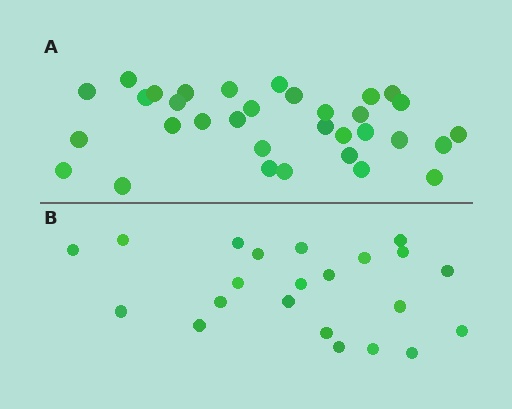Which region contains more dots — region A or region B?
Region A (the top region) has more dots.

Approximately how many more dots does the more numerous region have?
Region A has roughly 12 or so more dots than region B.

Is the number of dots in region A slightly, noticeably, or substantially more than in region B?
Region A has substantially more. The ratio is roughly 1.5 to 1.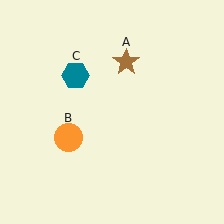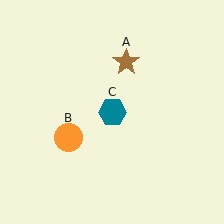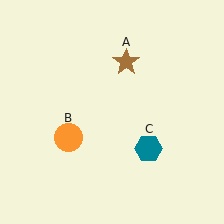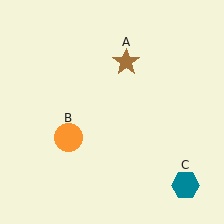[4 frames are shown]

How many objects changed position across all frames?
1 object changed position: teal hexagon (object C).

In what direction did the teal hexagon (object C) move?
The teal hexagon (object C) moved down and to the right.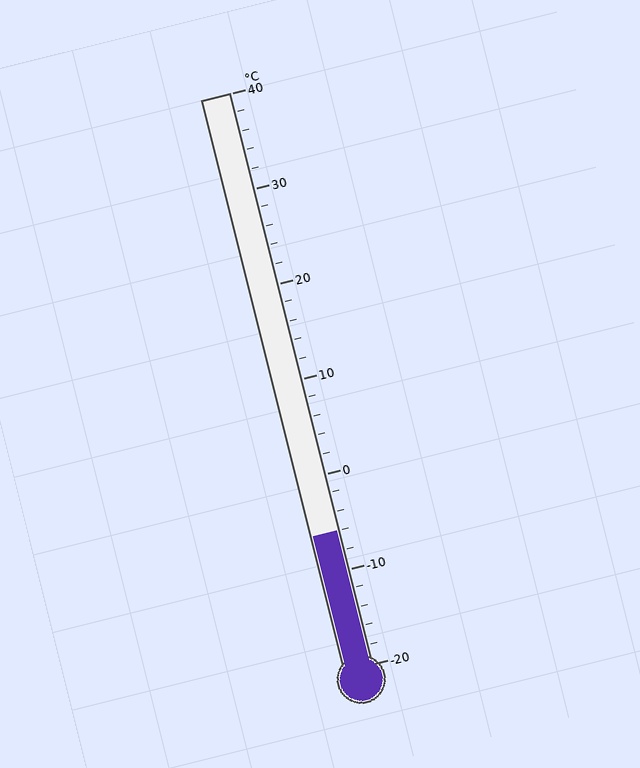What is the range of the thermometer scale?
The thermometer scale ranges from -20°C to 40°C.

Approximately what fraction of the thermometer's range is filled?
The thermometer is filled to approximately 25% of its range.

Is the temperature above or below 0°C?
The temperature is below 0°C.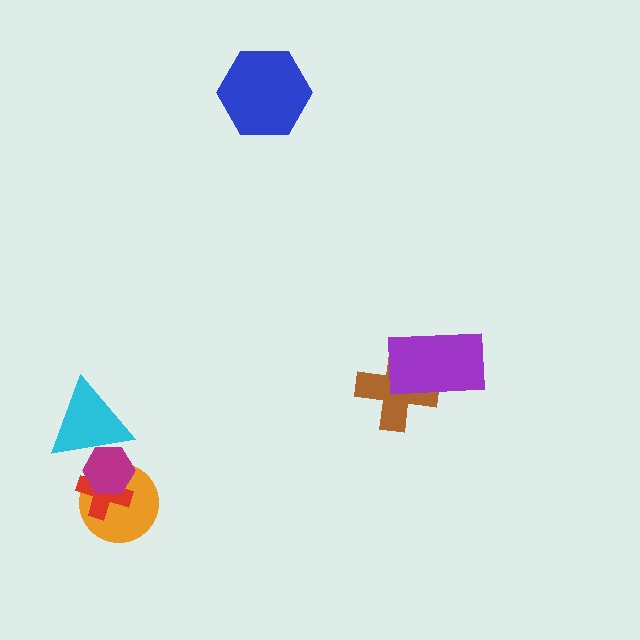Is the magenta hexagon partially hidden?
Yes, it is partially covered by another shape.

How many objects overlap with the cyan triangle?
1 object overlaps with the cyan triangle.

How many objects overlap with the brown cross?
1 object overlaps with the brown cross.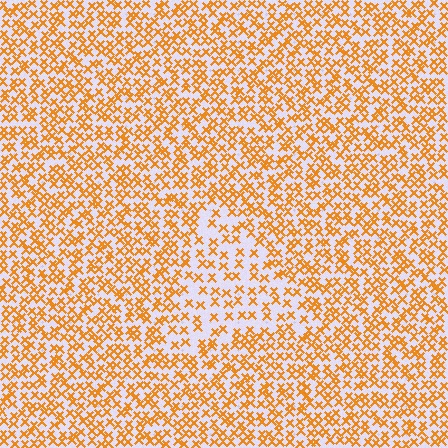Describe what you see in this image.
The image contains small orange elements arranged at two different densities. A triangle-shaped region is visible where the elements are less densely packed than the surrounding area.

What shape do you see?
I see a triangle.